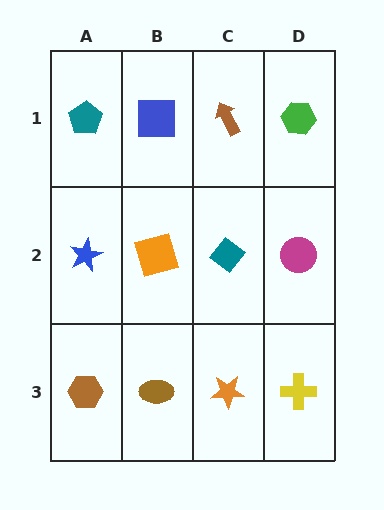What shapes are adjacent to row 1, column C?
A teal diamond (row 2, column C), a blue square (row 1, column B), a green hexagon (row 1, column D).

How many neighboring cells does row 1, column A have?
2.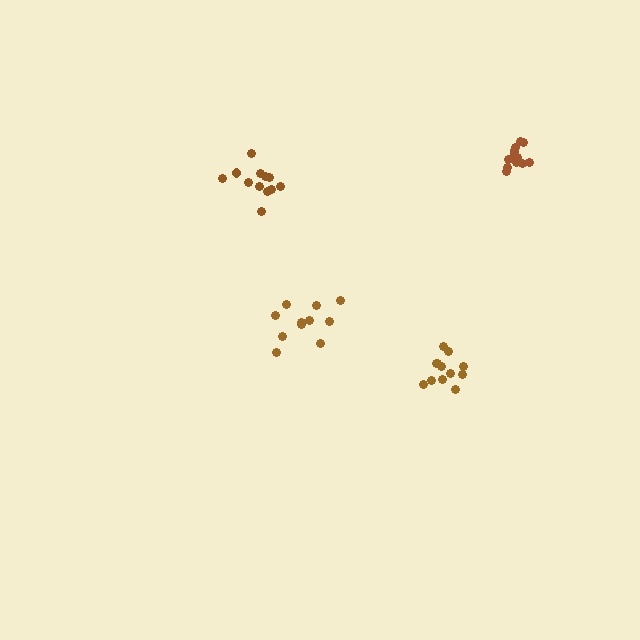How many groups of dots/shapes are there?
There are 4 groups.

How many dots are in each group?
Group 1: 13 dots, Group 2: 12 dots, Group 3: 12 dots, Group 4: 11 dots (48 total).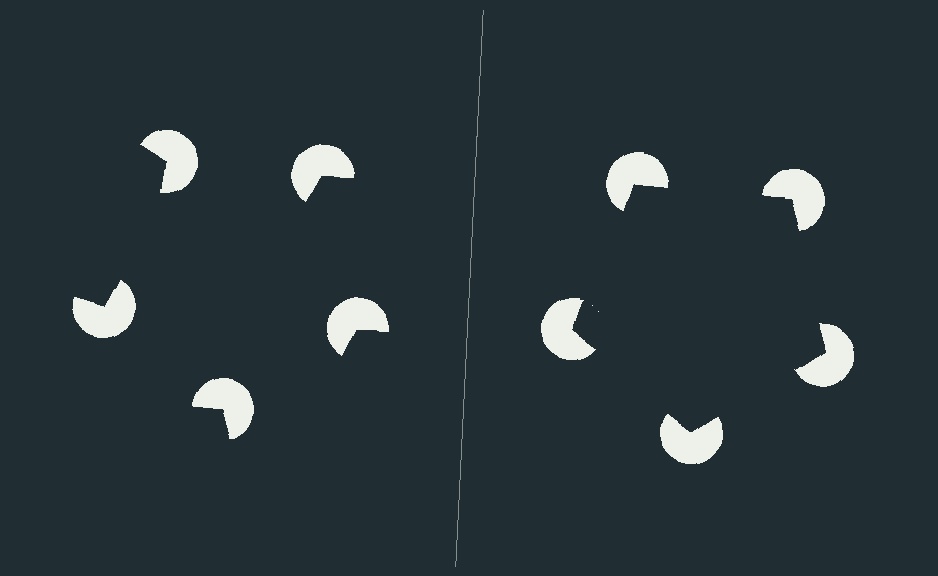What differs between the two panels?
The pac-man discs are positioned identically on both sides; only the wedge orientations differ. On the right they align to a pentagon; on the left they are misaligned.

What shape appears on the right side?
An illusory pentagon.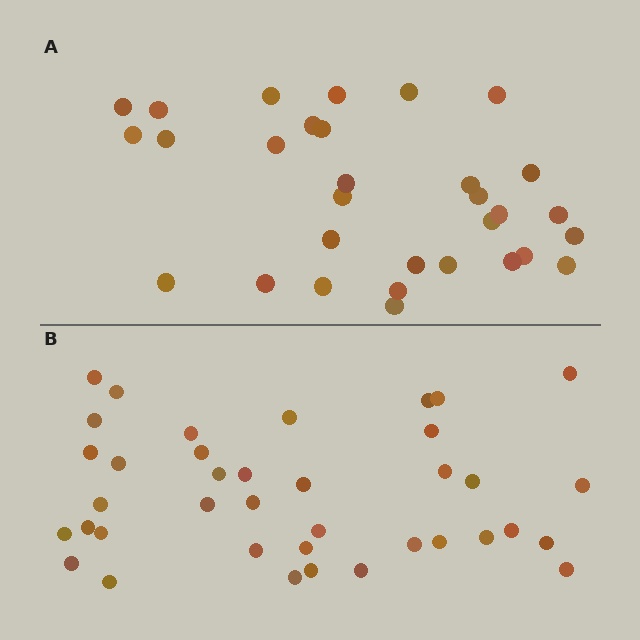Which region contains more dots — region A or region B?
Region B (the bottom region) has more dots.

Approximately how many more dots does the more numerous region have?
Region B has roughly 8 or so more dots than region A.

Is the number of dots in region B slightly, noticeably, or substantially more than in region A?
Region B has only slightly more — the two regions are fairly close. The ratio is roughly 1.2 to 1.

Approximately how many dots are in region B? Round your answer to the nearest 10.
About 40 dots. (The exact count is 38, which rounds to 40.)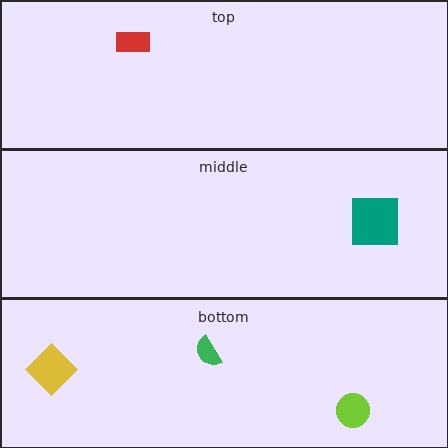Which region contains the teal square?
The middle region.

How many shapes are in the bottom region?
3.